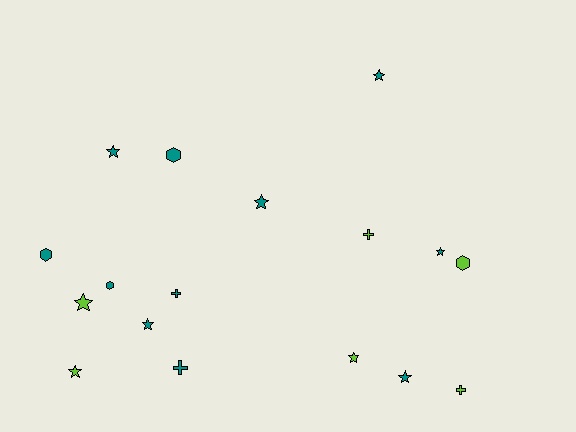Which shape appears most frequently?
Star, with 9 objects.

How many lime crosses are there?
There are 2 lime crosses.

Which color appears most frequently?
Teal, with 11 objects.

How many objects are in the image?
There are 17 objects.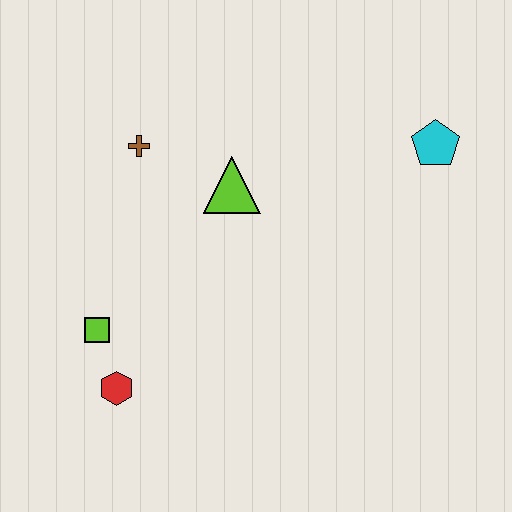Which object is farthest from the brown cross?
The cyan pentagon is farthest from the brown cross.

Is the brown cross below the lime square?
No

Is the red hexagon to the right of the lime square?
Yes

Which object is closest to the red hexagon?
The lime square is closest to the red hexagon.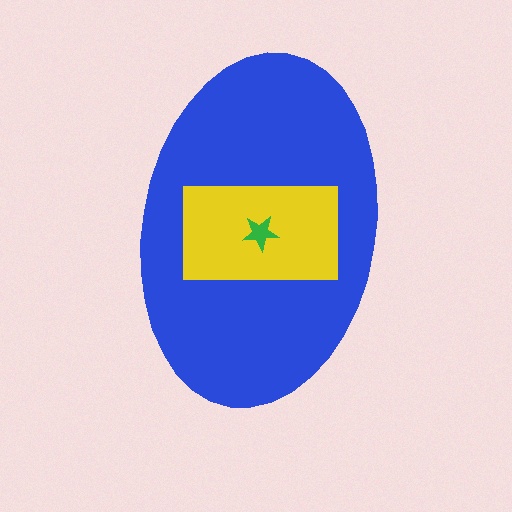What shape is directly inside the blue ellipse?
The yellow rectangle.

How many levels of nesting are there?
3.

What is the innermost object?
The green star.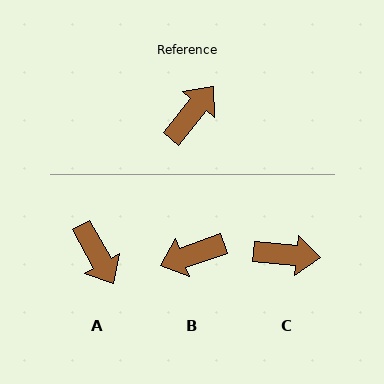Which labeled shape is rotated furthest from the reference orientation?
B, about 148 degrees away.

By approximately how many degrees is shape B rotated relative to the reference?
Approximately 148 degrees counter-clockwise.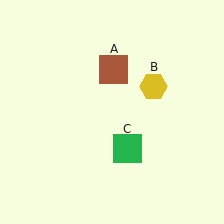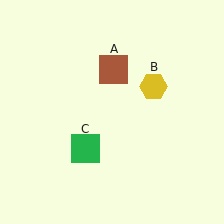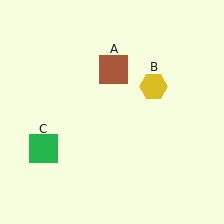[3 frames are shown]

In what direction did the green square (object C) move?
The green square (object C) moved left.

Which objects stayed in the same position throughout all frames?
Brown square (object A) and yellow hexagon (object B) remained stationary.